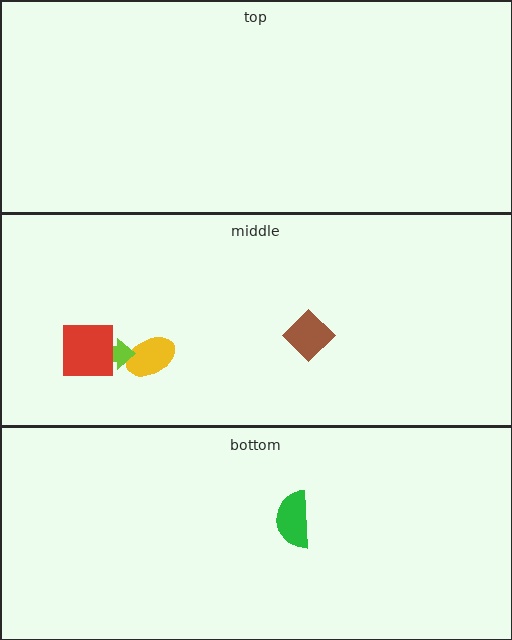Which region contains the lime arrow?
The middle region.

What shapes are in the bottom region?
The green semicircle.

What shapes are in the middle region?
The yellow ellipse, the lime arrow, the red square, the brown diamond.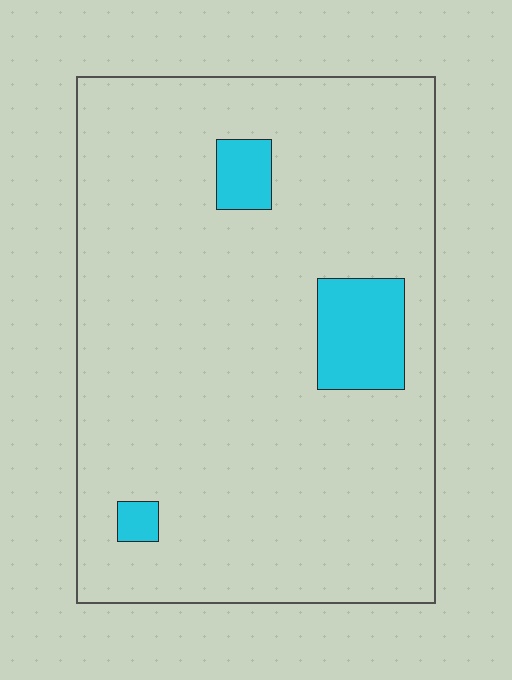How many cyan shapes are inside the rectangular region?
3.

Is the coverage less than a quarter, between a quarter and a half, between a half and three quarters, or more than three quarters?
Less than a quarter.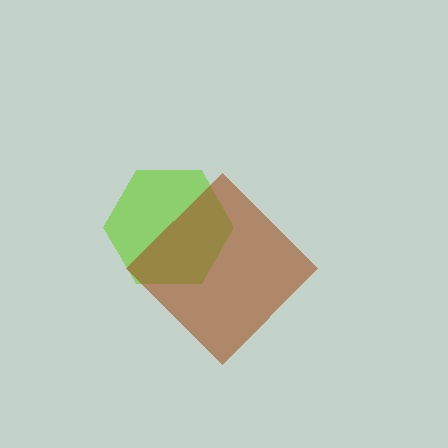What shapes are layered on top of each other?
The layered shapes are: a lime hexagon, a brown diamond.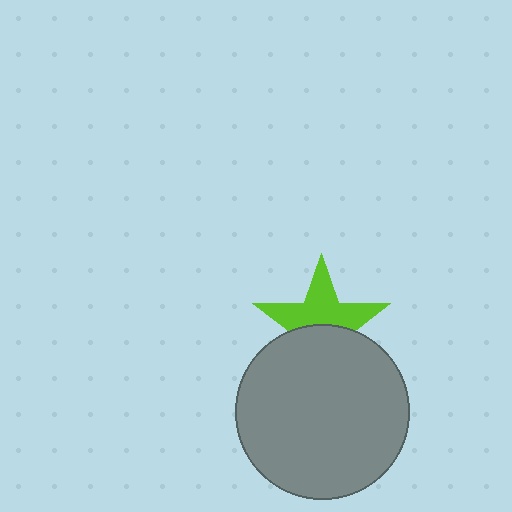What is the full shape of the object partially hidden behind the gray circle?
The partially hidden object is a lime star.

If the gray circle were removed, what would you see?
You would see the complete lime star.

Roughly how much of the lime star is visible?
About half of it is visible (roughly 54%).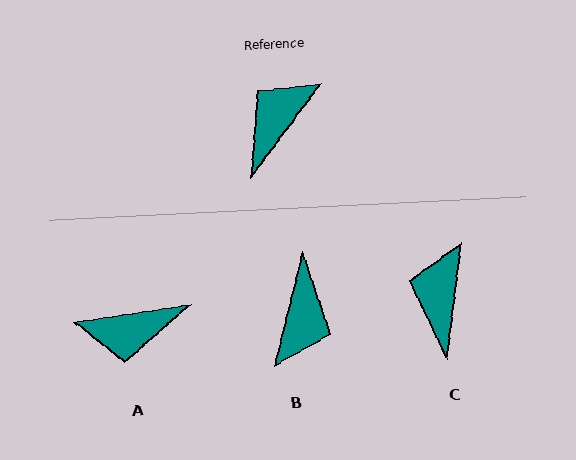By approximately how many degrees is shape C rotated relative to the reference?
Approximately 29 degrees counter-clockwise.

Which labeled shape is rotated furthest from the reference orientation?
B, about 158 degrees away.